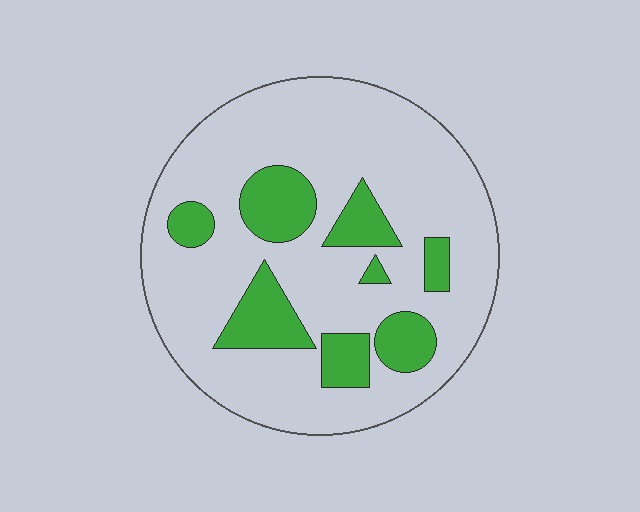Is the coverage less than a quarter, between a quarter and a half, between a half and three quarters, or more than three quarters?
Less than a quarter.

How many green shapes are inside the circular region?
8.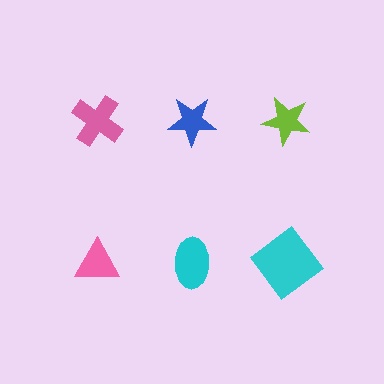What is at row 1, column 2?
A blue star.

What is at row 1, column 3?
A lime star.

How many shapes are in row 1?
3 shapes.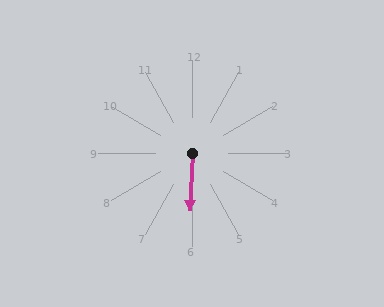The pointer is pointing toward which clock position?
Roughly 6 o'clock.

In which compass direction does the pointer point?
South.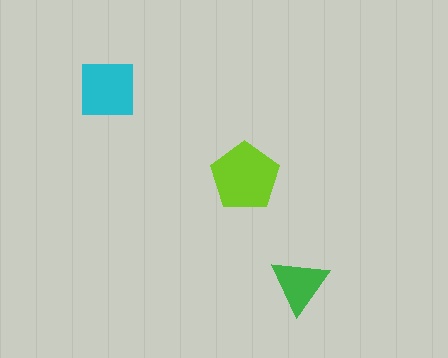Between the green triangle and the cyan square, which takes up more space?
The cyan square.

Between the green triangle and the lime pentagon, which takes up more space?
The lime pentagon.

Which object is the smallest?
The green triangle.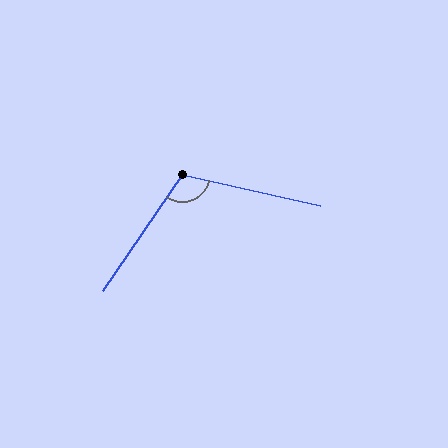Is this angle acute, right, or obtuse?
It is obtuse.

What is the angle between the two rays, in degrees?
Approximately 112 degrees.